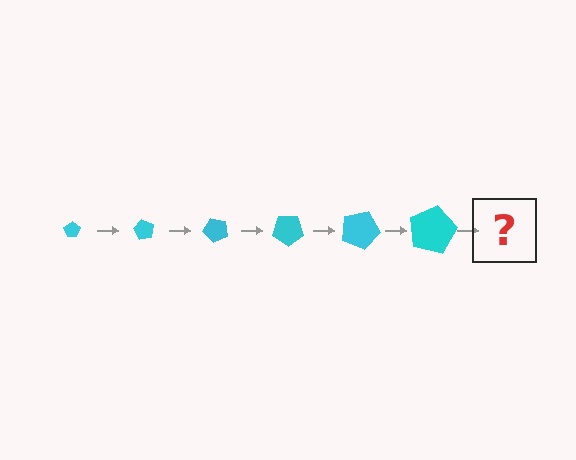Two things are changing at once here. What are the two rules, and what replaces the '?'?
The two rules are that the pentagon grows larger each step and it rotates 60 degrees each step. The '?' should be a pentagon, larger than the previous one and rotated 360 degrees from the start.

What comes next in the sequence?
The next element should be a pentagon, larger than the previous one and rotated 360 degrees from the start.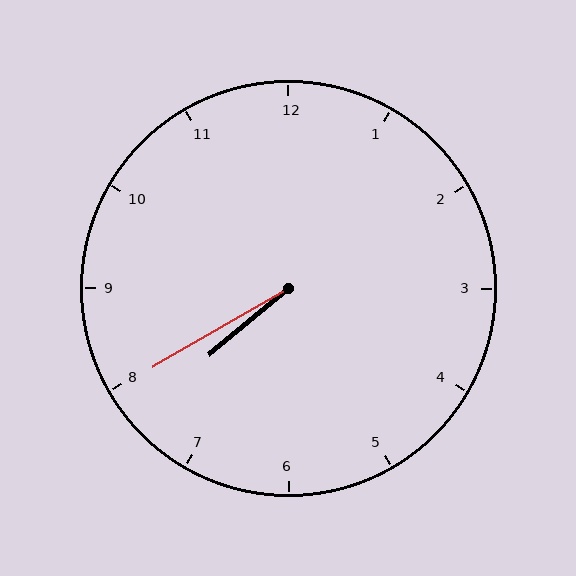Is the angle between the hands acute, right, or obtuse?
It is acute.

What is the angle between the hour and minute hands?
Approximately 10 degrees.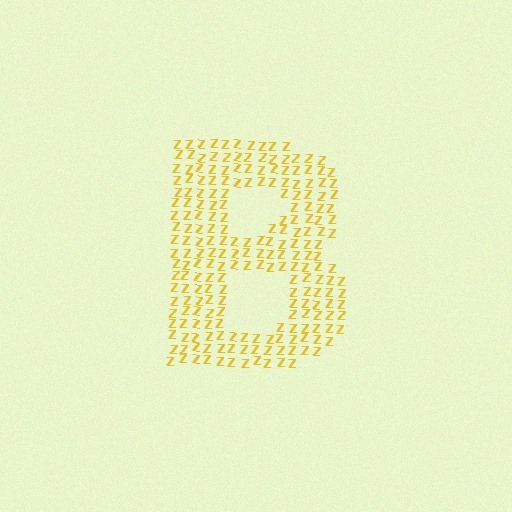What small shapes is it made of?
It is made of small letter Z's.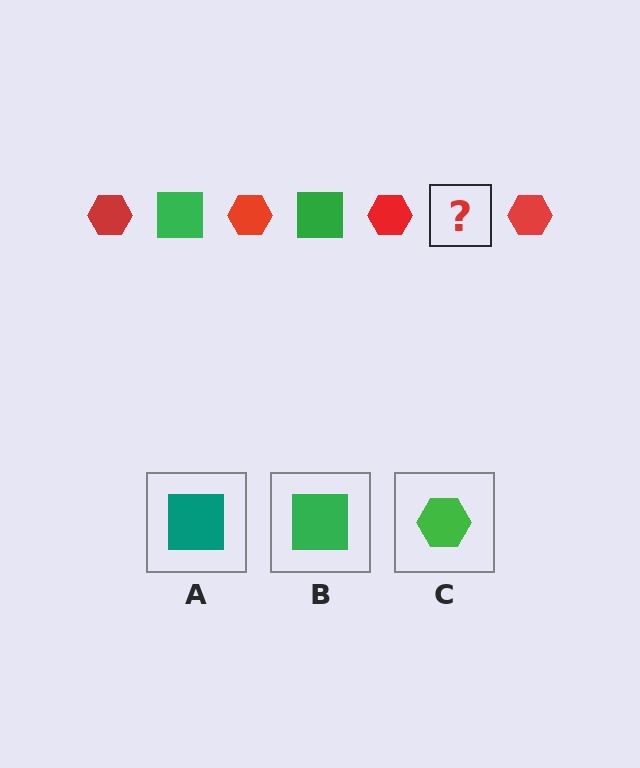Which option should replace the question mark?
Option B.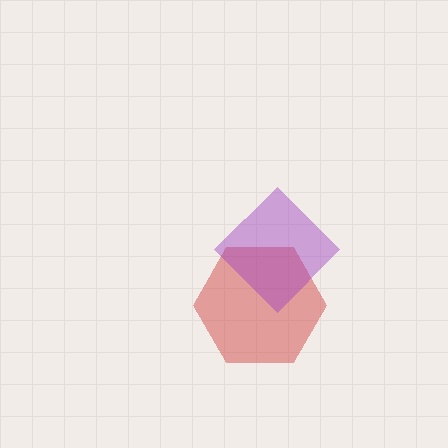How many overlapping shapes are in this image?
There are 2 overlapping shapes in the image.